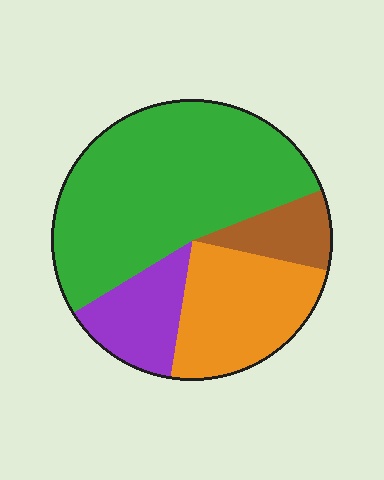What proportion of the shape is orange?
Orange takes up about one quarter (1/4) of the shape.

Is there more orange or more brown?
Orange.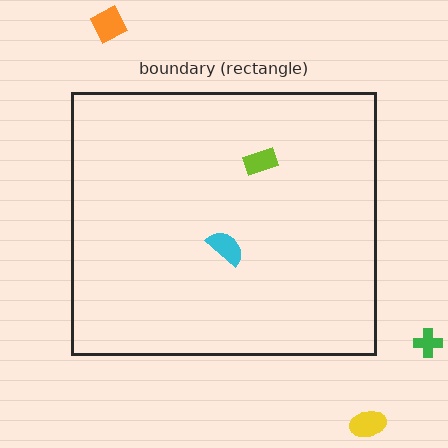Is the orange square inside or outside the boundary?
Outside.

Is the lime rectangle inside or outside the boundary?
Inside.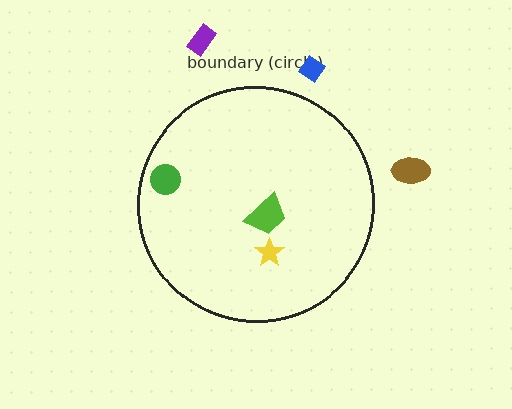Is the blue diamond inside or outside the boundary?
Outside.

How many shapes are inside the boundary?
3 inside, 3 outside.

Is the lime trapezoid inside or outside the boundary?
Inside.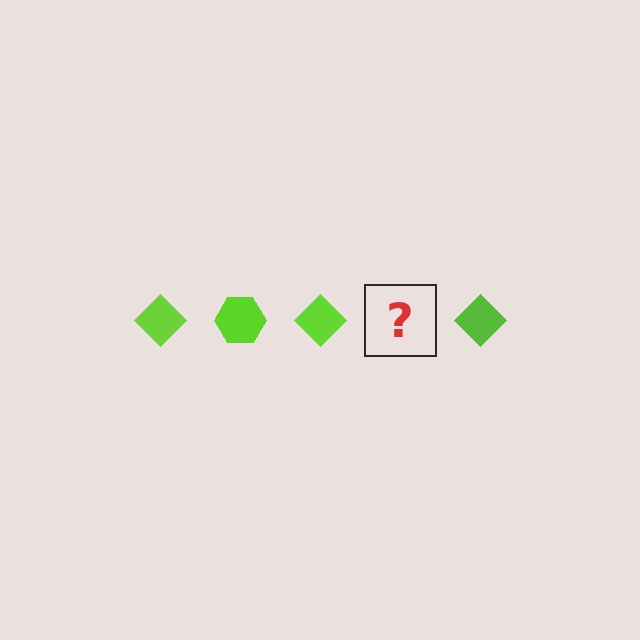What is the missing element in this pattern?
The missing element is a lime hexagon.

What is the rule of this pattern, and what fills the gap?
The rule is that the pattern cycles through diamond, hexagon shapes in lime. The gap should be filled with a lime hexagon.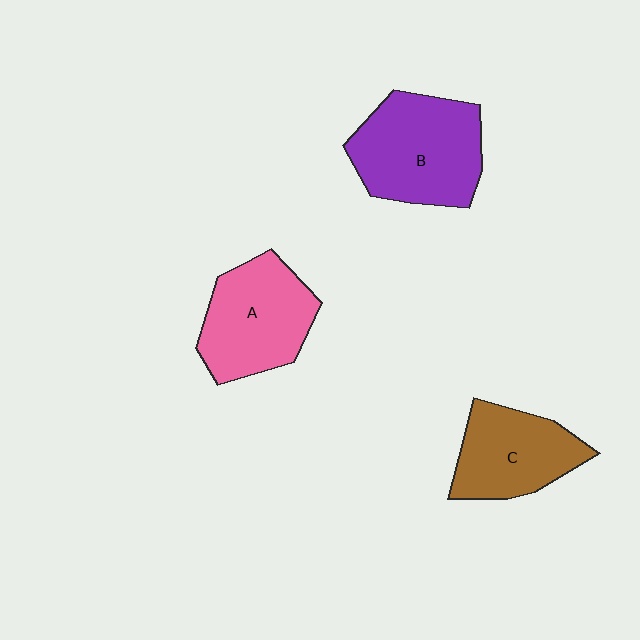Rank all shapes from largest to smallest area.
From largest to smallest: B (purple), A (pink), C (brown).